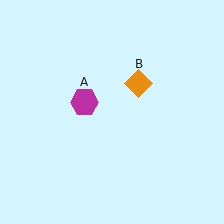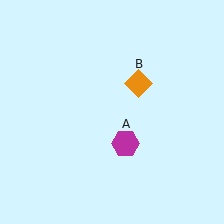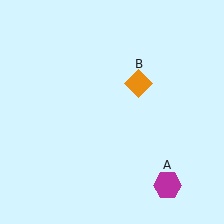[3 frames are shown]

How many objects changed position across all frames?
1 object changed position: magenta hexagon (object A).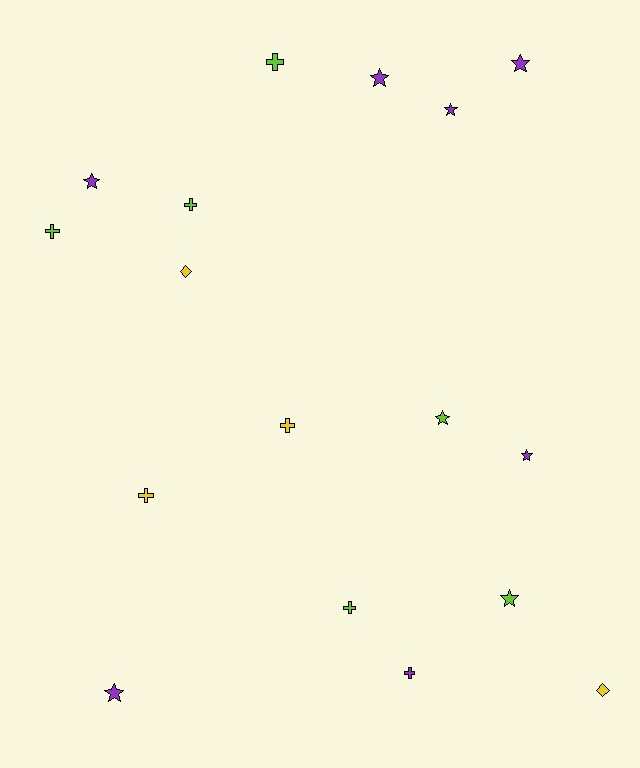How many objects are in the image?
There are 17 objects.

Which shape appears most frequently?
Star, with 8 objects.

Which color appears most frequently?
Purple, with 7 objects.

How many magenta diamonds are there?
There are no magenta diamonds.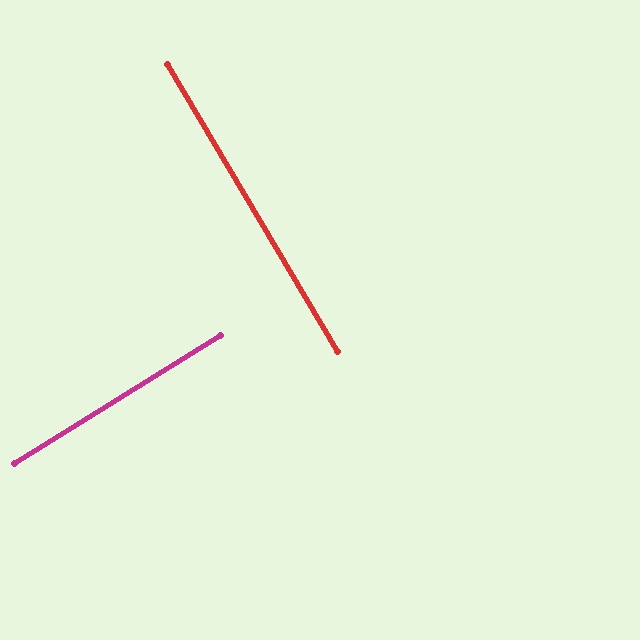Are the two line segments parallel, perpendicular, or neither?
Perpendicular — they meet at approximately 89°.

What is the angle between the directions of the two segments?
Approximately 89 degrees.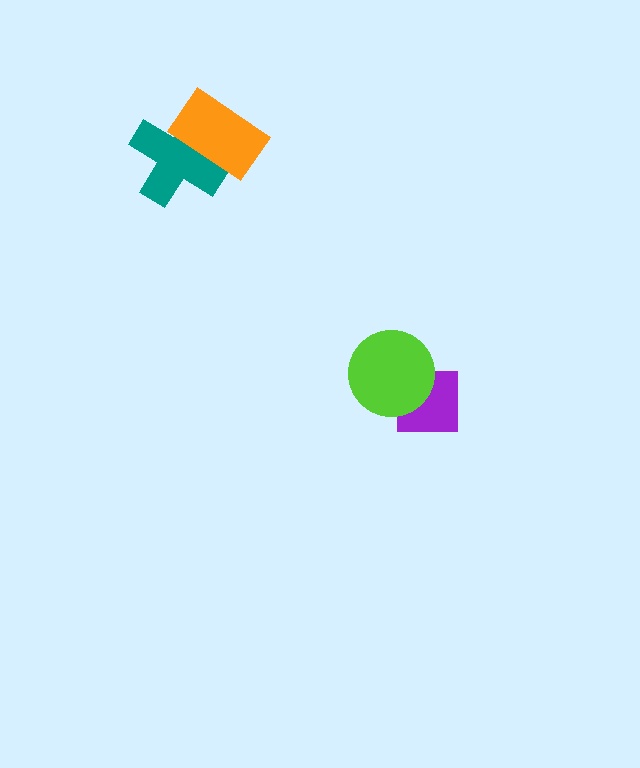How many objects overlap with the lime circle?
1 object overlaps with the lime circle.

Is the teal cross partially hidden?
Yes, it is partially covered by another shape.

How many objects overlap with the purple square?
1 object overlaps with the purple square.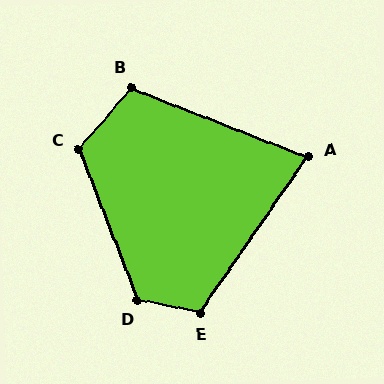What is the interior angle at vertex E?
Approximately 113 degrees (obtuse).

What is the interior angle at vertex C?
Approximately 119 degrees (obtuse).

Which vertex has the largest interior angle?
D, at approximately 123 degrees.